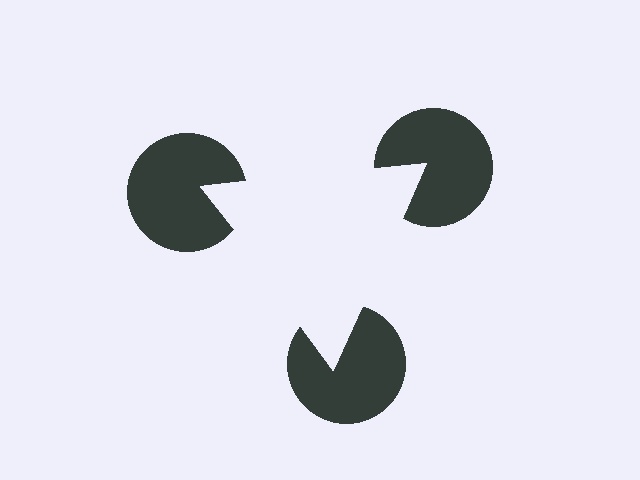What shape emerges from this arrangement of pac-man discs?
An illusory triangle — its edges are inferred from the aligned wedge cuts in the pac-man discs, not physically drawn.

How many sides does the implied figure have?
3 sides.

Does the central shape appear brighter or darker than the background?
It typically appears slightly brighter than the background, even though no actual brightness change is drawn.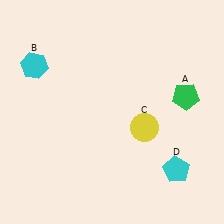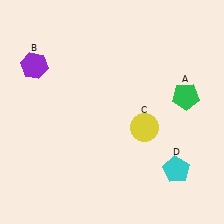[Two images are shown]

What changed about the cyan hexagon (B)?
In Image 1, B is cyan. In Image 2, it changed to purple.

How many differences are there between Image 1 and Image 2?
There is 1 difference between the two images.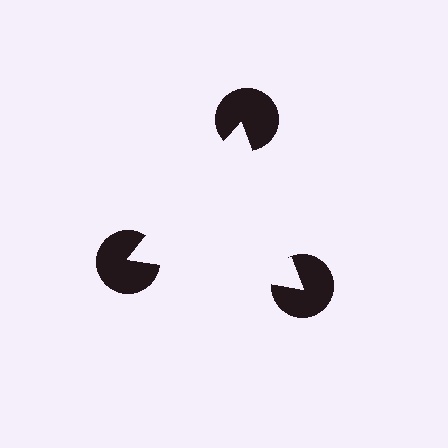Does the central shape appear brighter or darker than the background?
It typically appears slightly brighter than the background, even though no actual brightness change is drawn.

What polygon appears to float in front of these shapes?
An illusory triangle — its edges are inferred from the aligned wedge cuts in the pac-man discs, not physically drawn.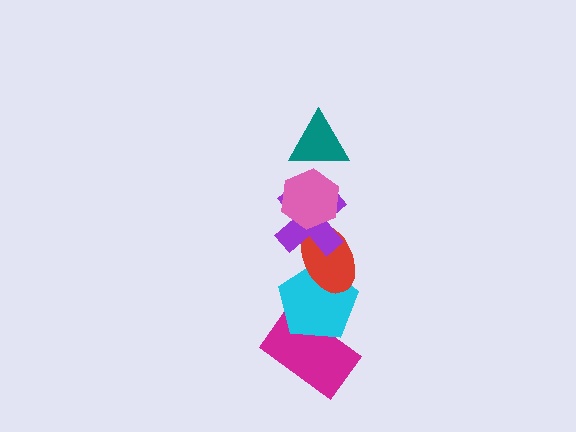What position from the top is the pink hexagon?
The pink hexagon is 2nd from the top.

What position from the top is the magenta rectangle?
The magenta rectangle is 6th from the top.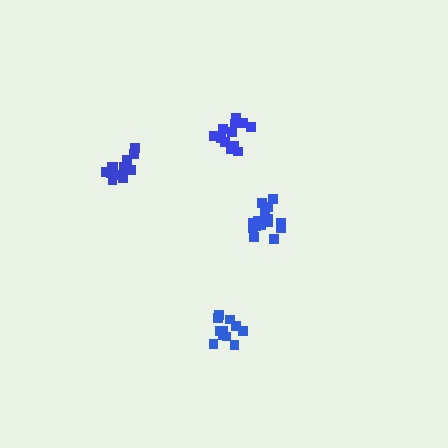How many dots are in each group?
Group 1: 15 dots, Group 2: 13 dots, Group 3: 11 dots, Group 4: 12 dots (51 total).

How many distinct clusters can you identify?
There are 4 distinct clusters.